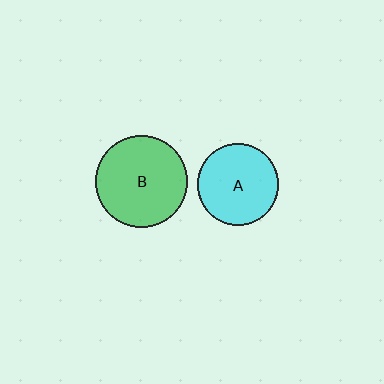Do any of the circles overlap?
No, none of the circles overlap.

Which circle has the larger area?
Circle B (green).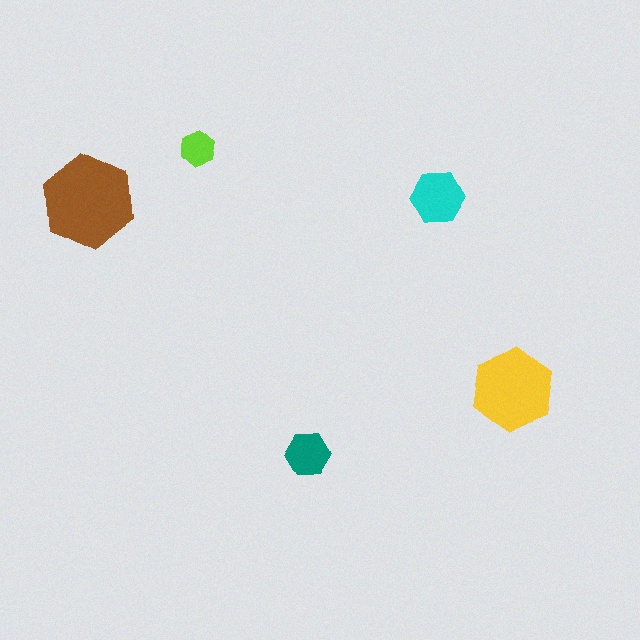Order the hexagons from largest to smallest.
the brown one, the yellow one, the cyan one, the teal one, the lime one.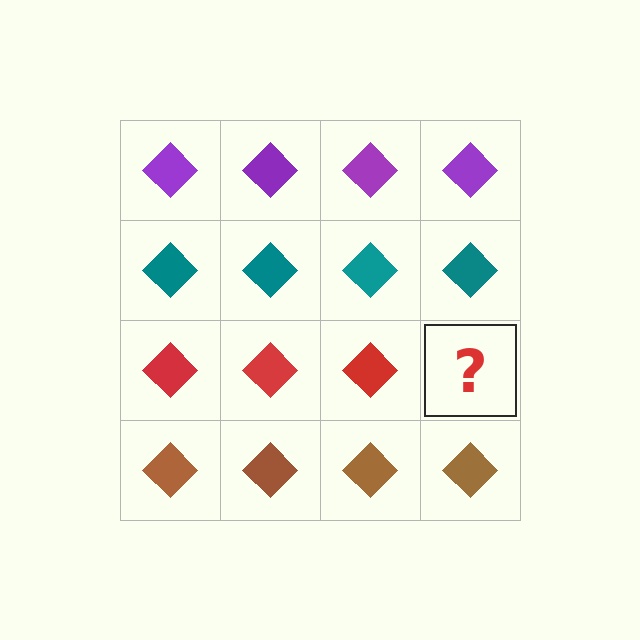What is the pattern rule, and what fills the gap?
The rule is that each row has a consistent color. The gap should be filled with a red diamond.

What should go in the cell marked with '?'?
The missing cell should contain a red diamond.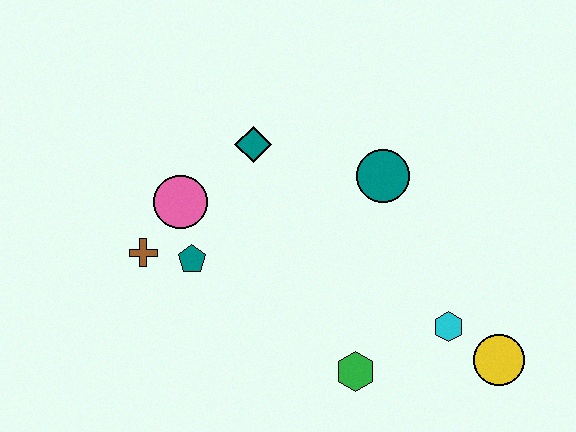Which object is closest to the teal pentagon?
The brown cross is closest to the teal pentagon.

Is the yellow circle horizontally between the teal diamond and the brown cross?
No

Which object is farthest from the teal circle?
The brown cross is farthest from the teal circle.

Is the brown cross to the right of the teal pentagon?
No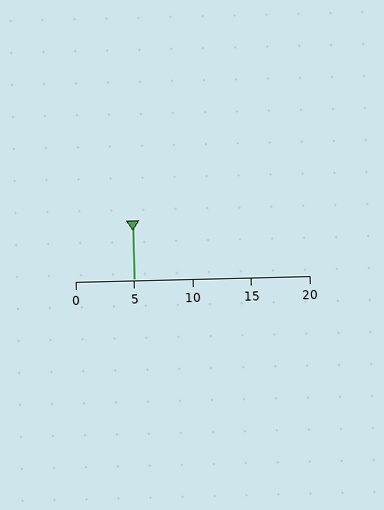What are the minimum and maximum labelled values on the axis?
The axis runs from 0 to 20.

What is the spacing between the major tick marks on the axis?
The major ticks are spaced 5 apart.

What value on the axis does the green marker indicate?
The marker indicates approximately 5.